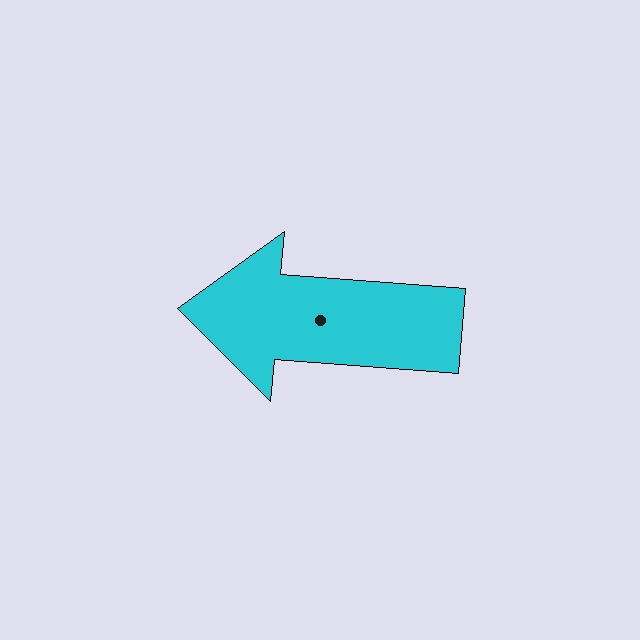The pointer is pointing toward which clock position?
Roughly 9 o'clock.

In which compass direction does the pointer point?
West.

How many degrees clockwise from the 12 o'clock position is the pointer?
Approximately 274 degrees.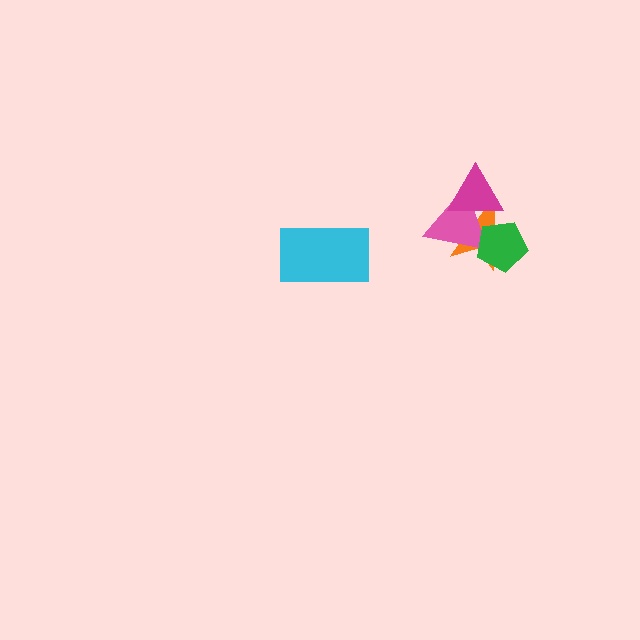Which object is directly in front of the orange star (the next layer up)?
The pink triangle is directly in front of the orange star.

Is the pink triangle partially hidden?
Yes, it is partially covered by another shape.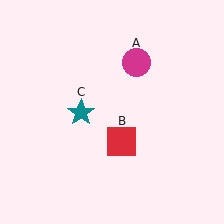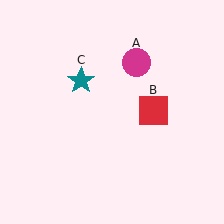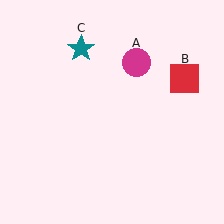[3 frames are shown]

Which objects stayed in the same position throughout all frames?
Magenta circle (object A) remained stationary.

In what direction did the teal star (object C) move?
The teal star (object C) moved up.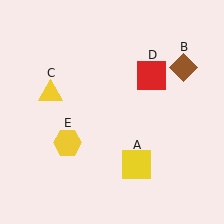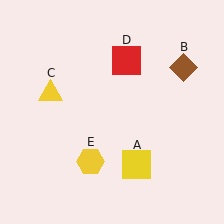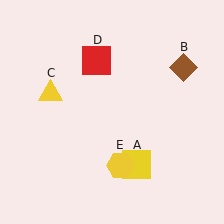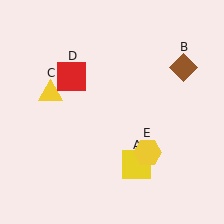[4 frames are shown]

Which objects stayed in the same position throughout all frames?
Yellow square (object A) and brown diamond (object B) and yellow triangle (object C) remained stationary.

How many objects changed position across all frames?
2 objects changed position: red square (object D), yellow hexagon (object E).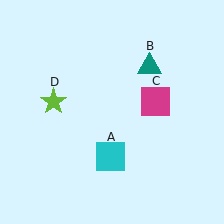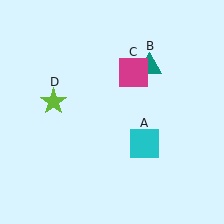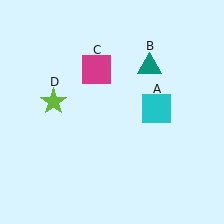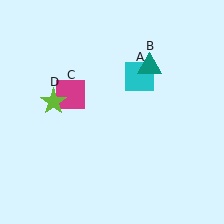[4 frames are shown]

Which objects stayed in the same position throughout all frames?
Teal triangle (object B) and lime star (object D) remained stationary.